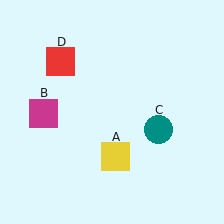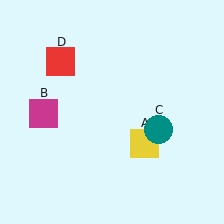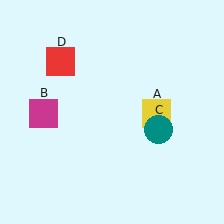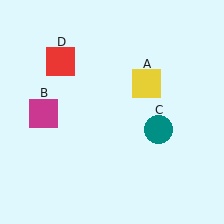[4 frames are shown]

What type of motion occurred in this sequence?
The yellow square (object A) rotated counterclockwise around the center of the scene.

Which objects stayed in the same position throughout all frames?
Magenta square (object B) and teal circle (object C) and red square (object D) remained stationary.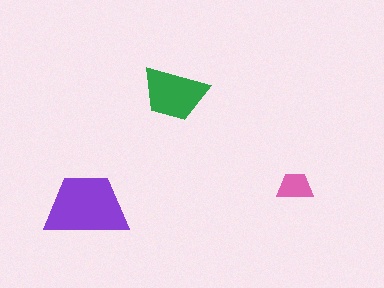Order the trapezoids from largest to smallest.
the purple one, the green one, the pink one.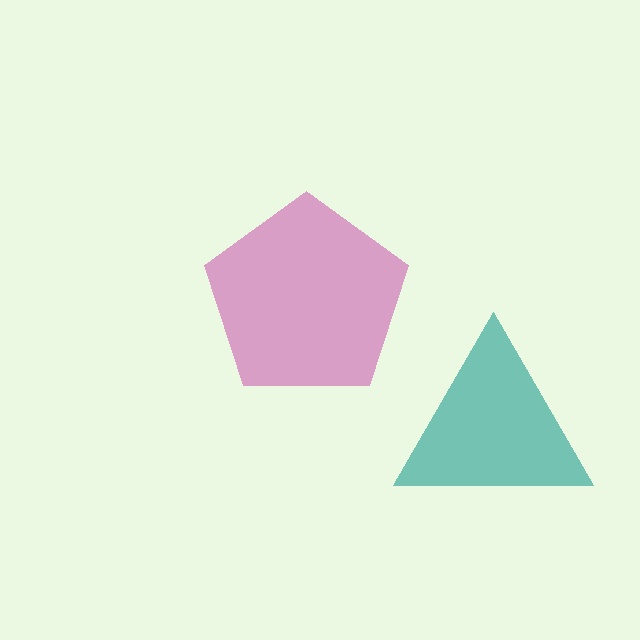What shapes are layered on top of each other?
The layered shapes are: a teal triangle, a magenta pentagon.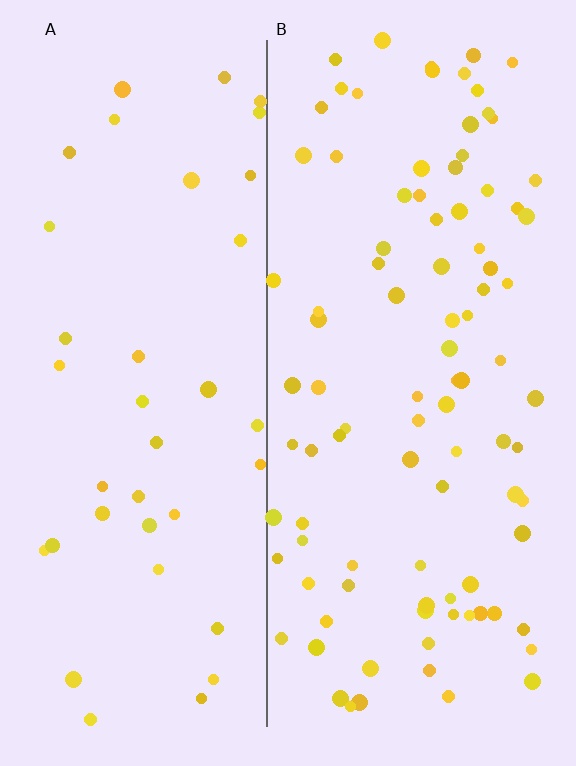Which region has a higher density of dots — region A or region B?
B (the right).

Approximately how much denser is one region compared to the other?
Approximately 2.4× — region B over region A.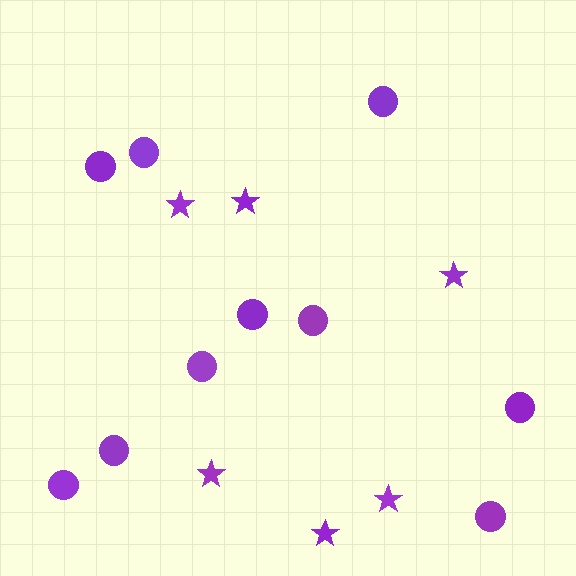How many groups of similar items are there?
There are 2 groups: one group of stars (6) and one group of circles (10).